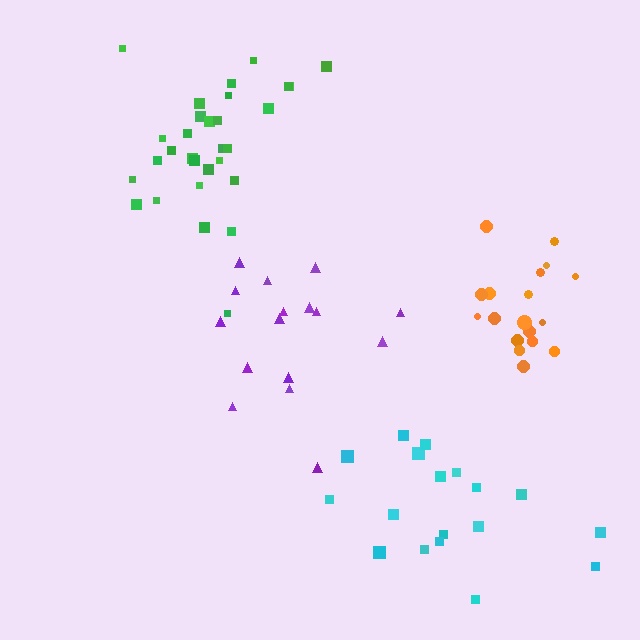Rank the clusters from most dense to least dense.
orange, green, purple, cyan.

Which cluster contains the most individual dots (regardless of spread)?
Green (30).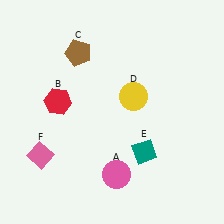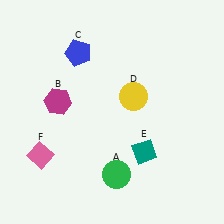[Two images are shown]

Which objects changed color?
A changed from pink to green. B changed from red to magenta. C changed from brown to blue.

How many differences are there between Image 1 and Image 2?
There are 3 differences between the two images.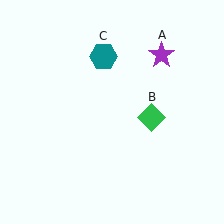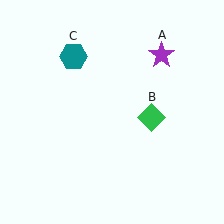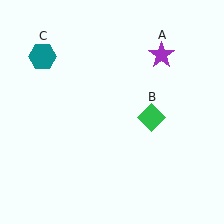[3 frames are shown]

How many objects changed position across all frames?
1 object changed position: teal hexagon (object C).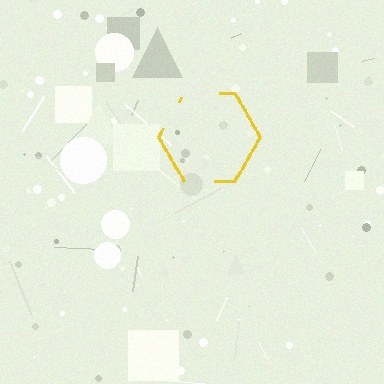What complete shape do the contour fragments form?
The contour fragments form a hexagon.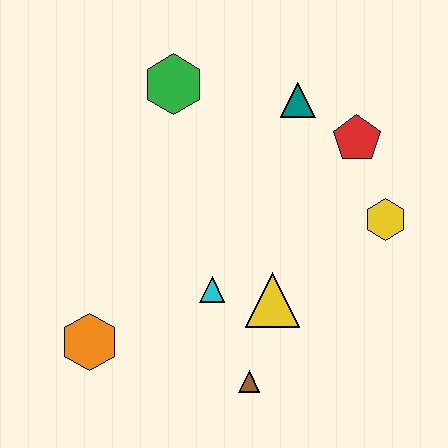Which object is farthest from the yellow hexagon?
The orange hexagon is farthest from the yellow hexagon.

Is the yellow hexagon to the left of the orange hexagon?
No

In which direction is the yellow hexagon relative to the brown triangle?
The yellow hexagon is above the brown triangle.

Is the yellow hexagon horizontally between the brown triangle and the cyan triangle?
No